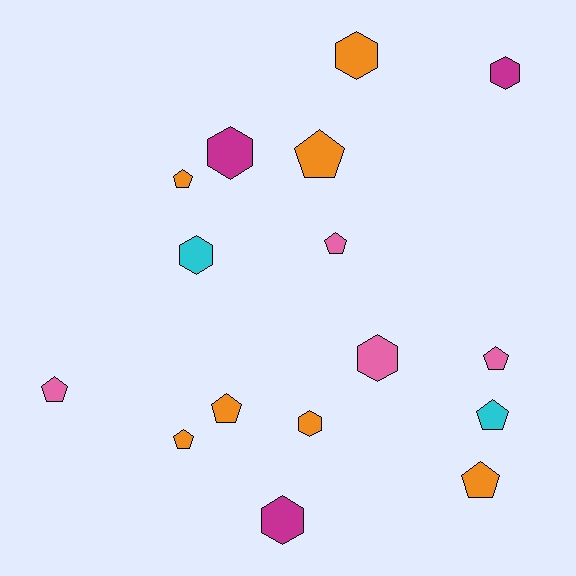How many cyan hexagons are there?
There is 1 cyan hexagon.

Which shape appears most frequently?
Pentagon, with 9 objects.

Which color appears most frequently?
Orange, with 7 objects.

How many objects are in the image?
There are 16 objects.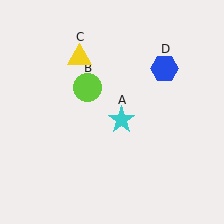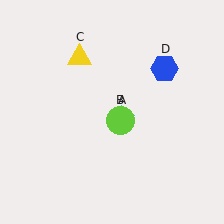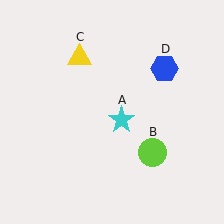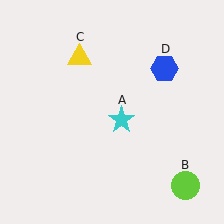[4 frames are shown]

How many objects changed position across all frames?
1 object changed position: lime circle (object B).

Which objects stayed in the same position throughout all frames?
Cyan star (object A) and yellow triangle (object C) and blue hexagon (object D) remained stationary.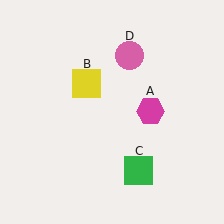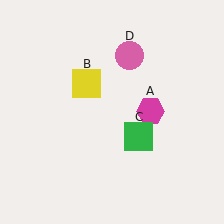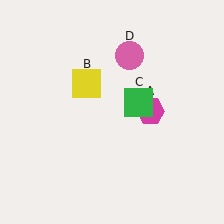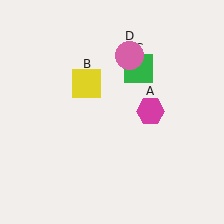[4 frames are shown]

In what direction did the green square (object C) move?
The green square (object C) moved up.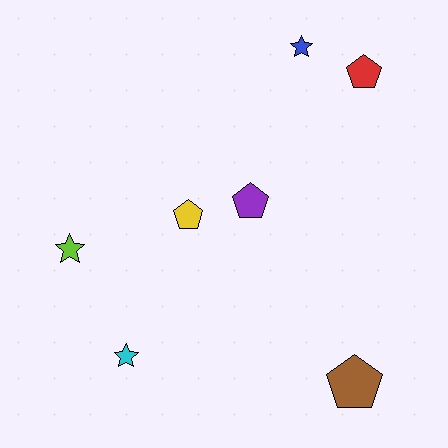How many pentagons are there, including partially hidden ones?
There are 4 pentagons.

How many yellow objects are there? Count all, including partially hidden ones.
There is 1 yellow object.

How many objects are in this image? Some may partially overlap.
There are 7 objects.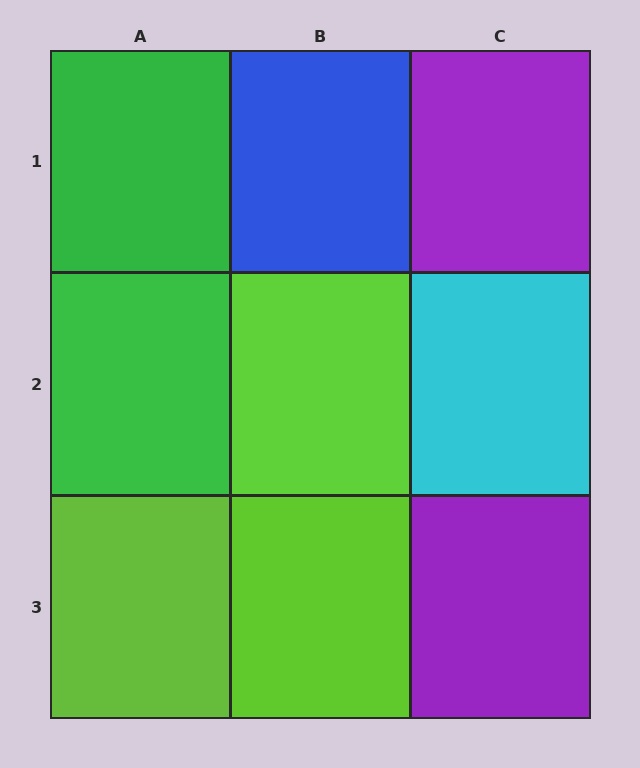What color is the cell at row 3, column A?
Lime.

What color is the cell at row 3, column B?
Lime.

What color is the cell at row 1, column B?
Blue.